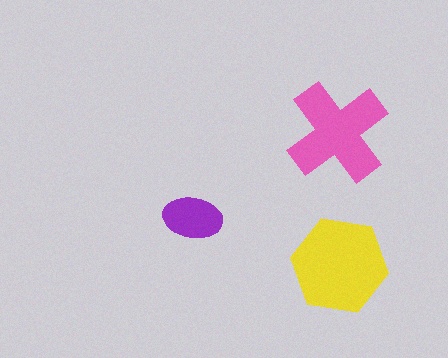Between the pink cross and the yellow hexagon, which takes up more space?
The yellow hexagon.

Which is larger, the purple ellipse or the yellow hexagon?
The yellow hexagon.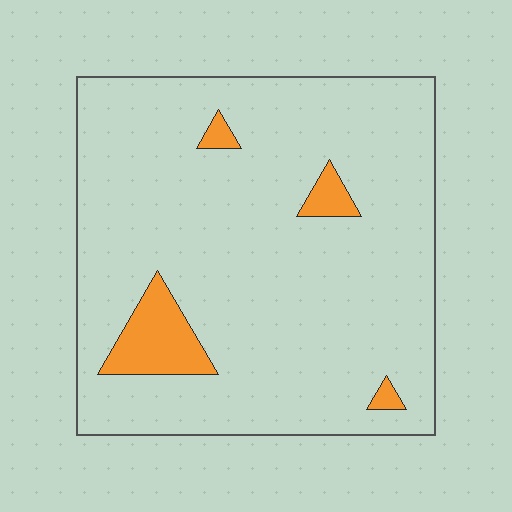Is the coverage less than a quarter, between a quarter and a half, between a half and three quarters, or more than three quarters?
Less than a quarter.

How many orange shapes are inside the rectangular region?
4.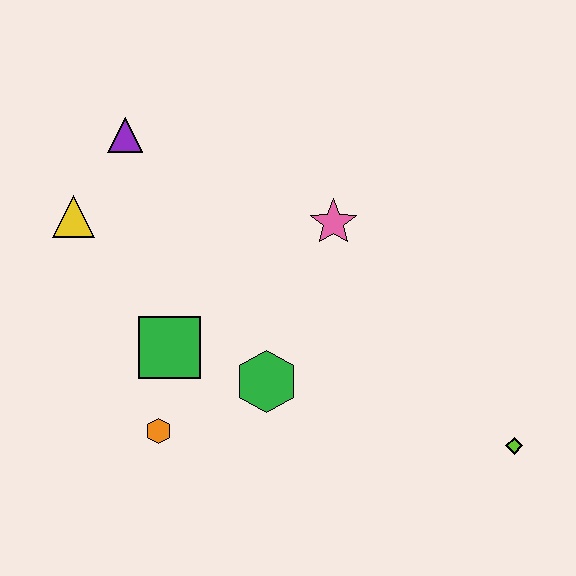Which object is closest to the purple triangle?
The yellow triangle is closest to the purple triangle.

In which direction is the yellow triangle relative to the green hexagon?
The yellow triangle is to the left of the green hexagon.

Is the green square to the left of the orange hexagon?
No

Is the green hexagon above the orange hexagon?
Yes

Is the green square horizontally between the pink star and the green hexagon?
No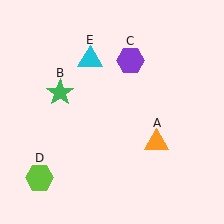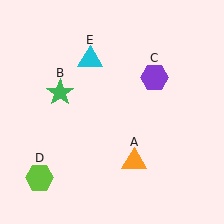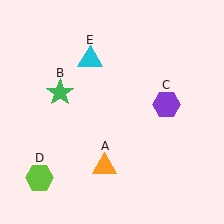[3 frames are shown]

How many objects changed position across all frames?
2 objects changed position: orange triangle (object A), purple hexagon (object C).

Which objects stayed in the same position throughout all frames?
Green star (object B) and lime hexagon (object D) and cyan triangle (object E) remained stationary.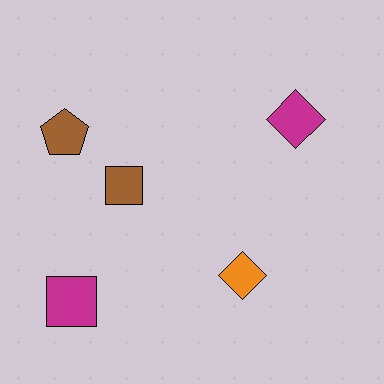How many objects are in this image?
There are 5 objects.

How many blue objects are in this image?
There are no blue objects.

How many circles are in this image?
There are no circles.